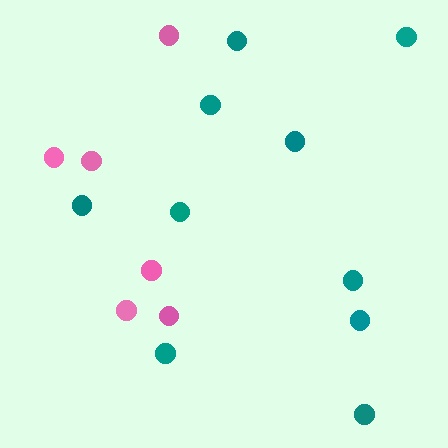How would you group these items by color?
There are 2 groups: one group of teal circles (10) and one group of pink circles (6).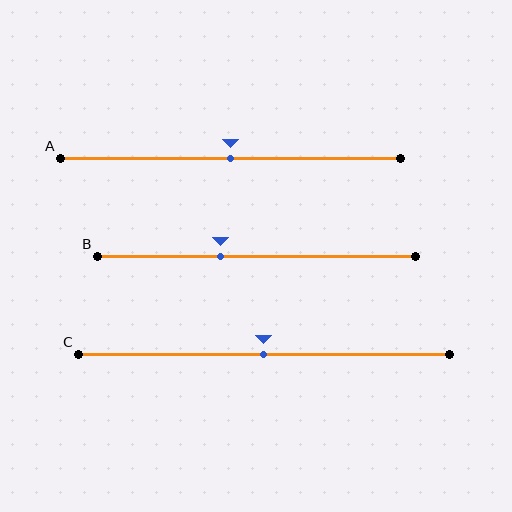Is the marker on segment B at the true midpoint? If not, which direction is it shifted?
No, the marker on segment B is shifted to the left by about 11% of the segment length.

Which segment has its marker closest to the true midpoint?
Segment A has its marker closest to the true midpoint.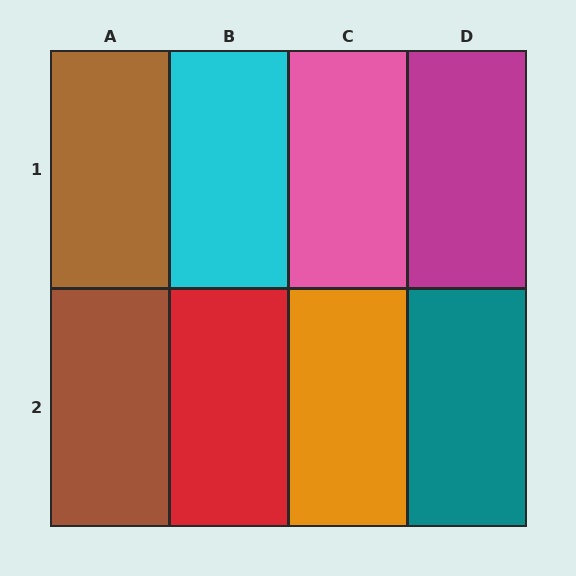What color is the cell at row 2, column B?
Red.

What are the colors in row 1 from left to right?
Brown, cyan, pink, magenta.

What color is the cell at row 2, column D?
Teal.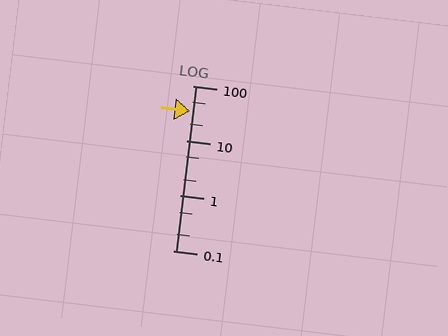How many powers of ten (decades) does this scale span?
The scale spans 3 decades, from 0.1 to 100.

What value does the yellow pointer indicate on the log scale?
The pointer indicates approximately 34.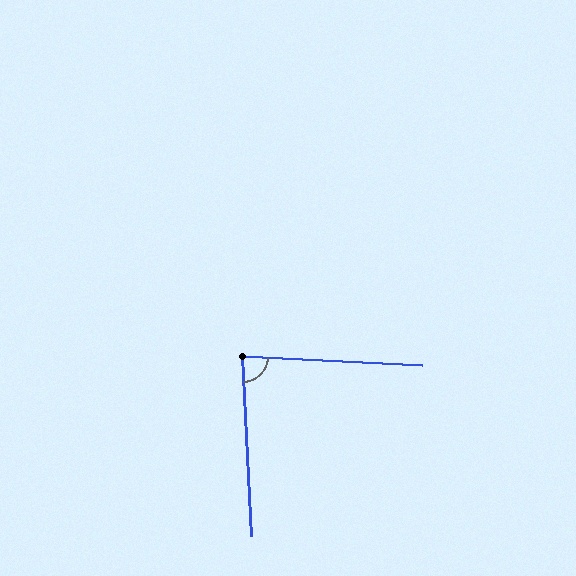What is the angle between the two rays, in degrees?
Approximately 85 degrees.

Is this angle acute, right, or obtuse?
It is acute.